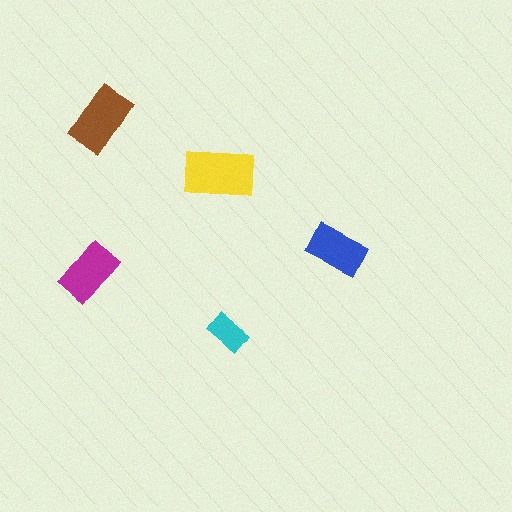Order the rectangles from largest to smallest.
the yellow one, the brown one, the magenta one, the blue one, the cyan one.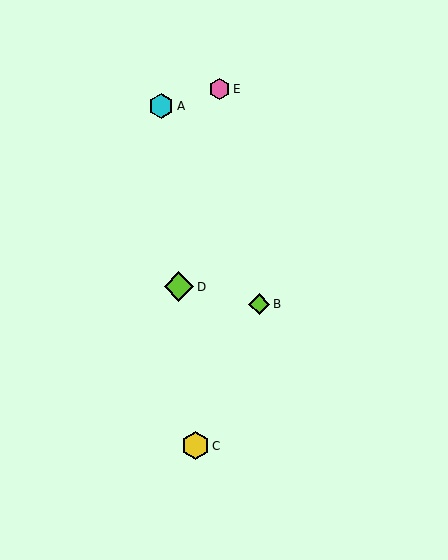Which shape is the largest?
The lime diamond (labeled D) is the largest.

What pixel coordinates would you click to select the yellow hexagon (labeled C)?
Click at (195, 446) to select the yellow hexagon C.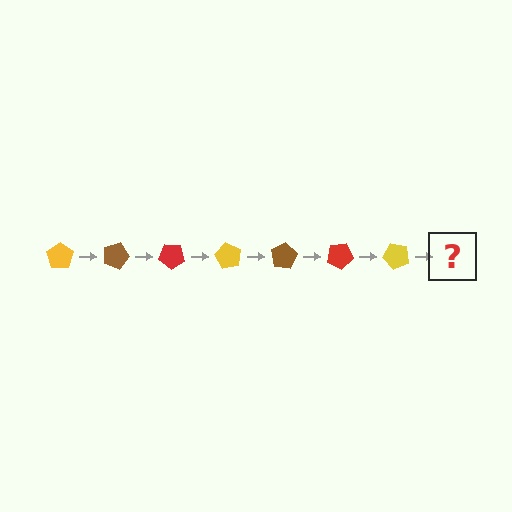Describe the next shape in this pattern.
It should be a brown pentagon, rotated 140 degrees from the start.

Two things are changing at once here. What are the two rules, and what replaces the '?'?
The two rules are that it rotates 20 degrees each step and the color cycles through yellow, brown, and red. The '?' should be a brown pentagon, rotated 140 degrees from the start.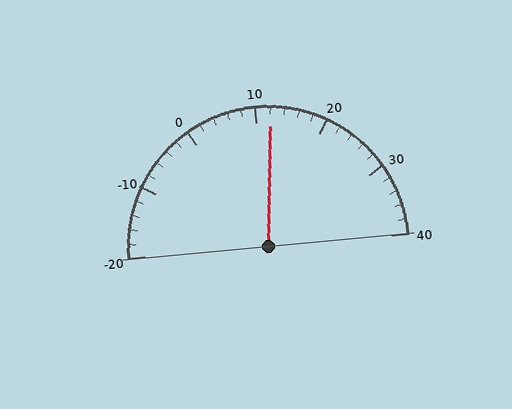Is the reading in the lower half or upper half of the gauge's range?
The reading is in the upper half of the range (-20 to 40).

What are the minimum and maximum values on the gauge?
The gauge ranges from -20 to 40.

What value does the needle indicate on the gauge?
The needle indicates approximately 12.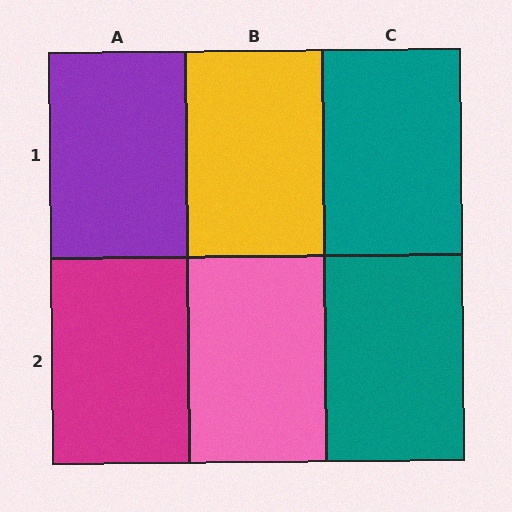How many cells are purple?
1 cell is purple.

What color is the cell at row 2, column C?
Teal.